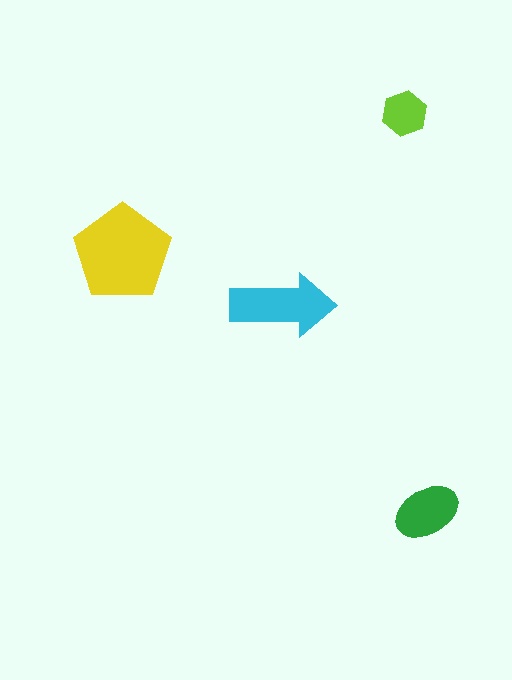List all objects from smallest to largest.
The lime hexagon, the green ellipse, the cyan arrow, the yellow pentagon.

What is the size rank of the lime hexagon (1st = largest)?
4th.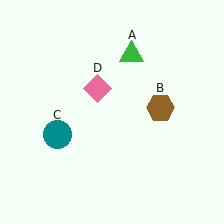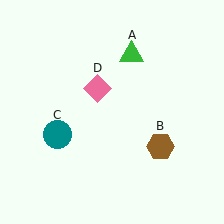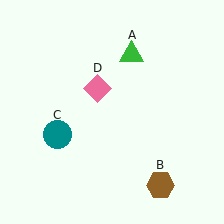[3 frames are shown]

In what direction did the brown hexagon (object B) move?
The brown hexagon (object B) moved down.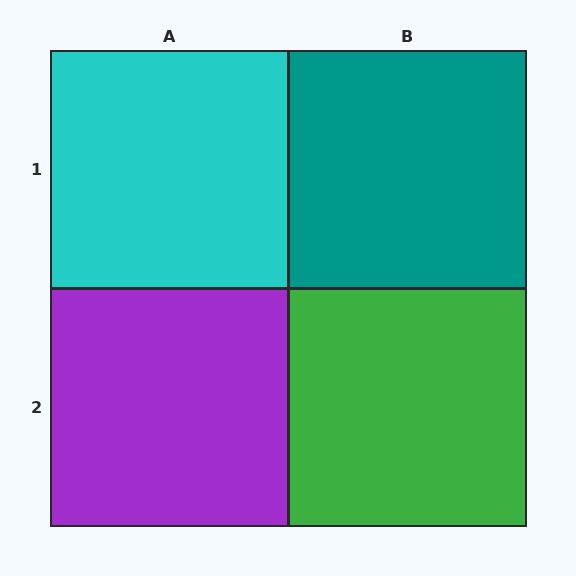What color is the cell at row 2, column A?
Purple.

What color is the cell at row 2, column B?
Green.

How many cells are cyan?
1 cell is cyan.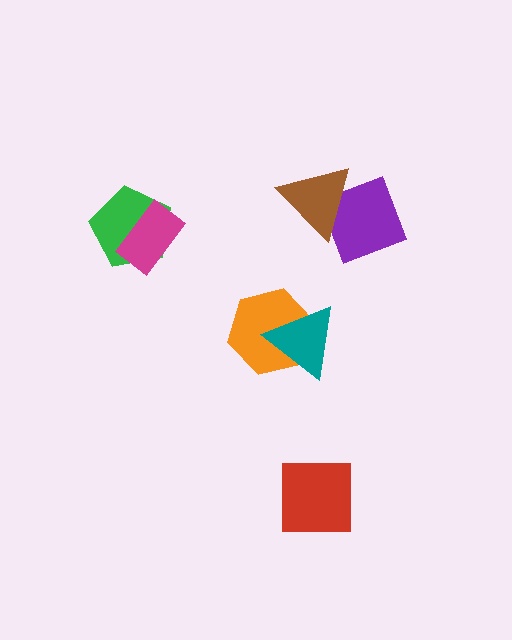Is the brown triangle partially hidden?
No, no other shape covers it.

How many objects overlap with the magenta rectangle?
1 object overlaps with the magenta rectangle.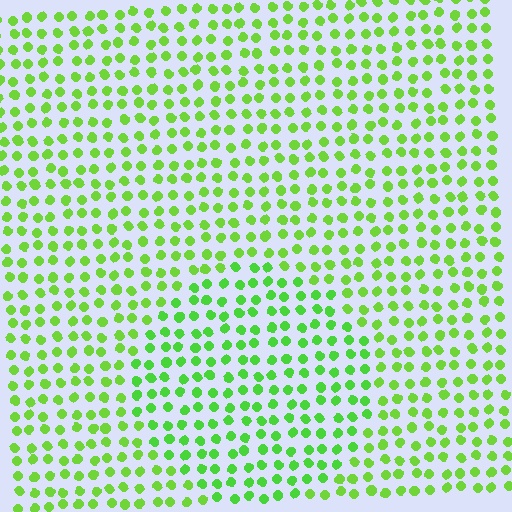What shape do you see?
I see a circle.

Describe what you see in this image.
The image is filled with small lime elements in a uniform arrangement. A circle-shaped region is visible where the elements are tinted to a slightly different hue, forming a subtle color boundary.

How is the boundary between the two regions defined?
The boundary is defined purely by a slight shift in hue (about 16 degrees). Spacing, size, and orientation are identical on both sides.